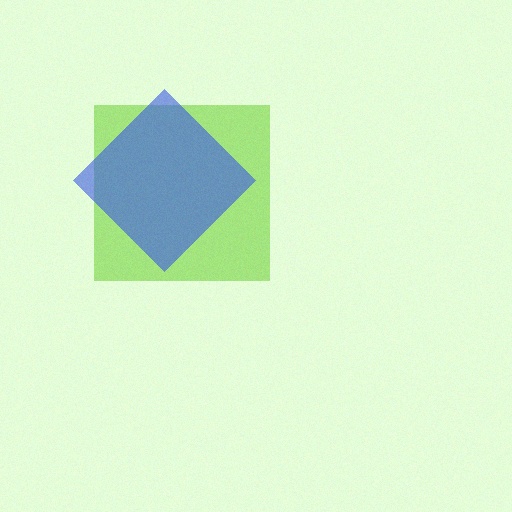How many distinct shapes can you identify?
There are 2 distinct shapes: a lime square, a blue diamond.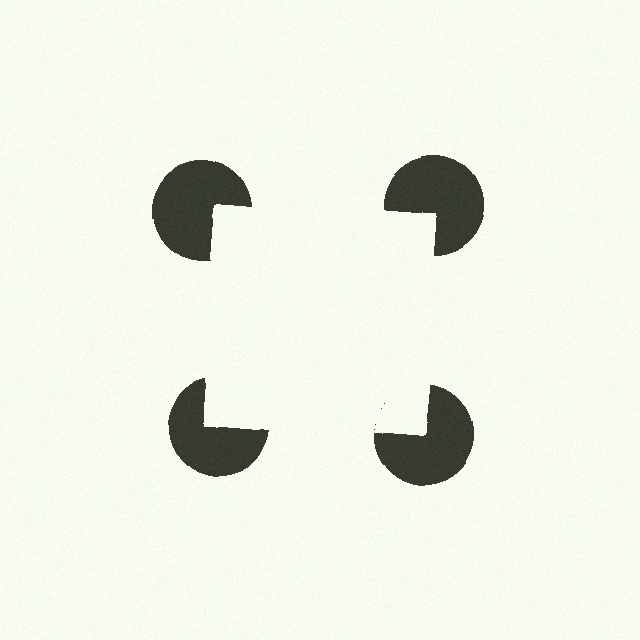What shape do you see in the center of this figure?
An illusory square — its edges are inferred from the aligned wedge cuts in the pac-man discs, not physically drawn.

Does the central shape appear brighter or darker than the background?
It typically appears slightly brighter than the background, even though no actual brightness change is drawn.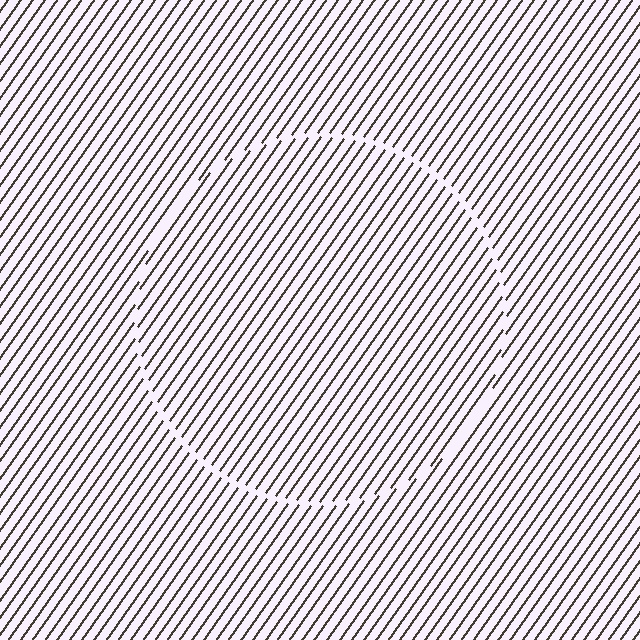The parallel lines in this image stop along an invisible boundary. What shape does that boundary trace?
An illusory circle. The interior of the shape contains the same grating, shifted by half a period — the contour is defined by the phase discontinuity where line-ends from the inner and outer gratings abut.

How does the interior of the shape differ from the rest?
The interior of the shape contains the same grating, shifted by half a period — the contour is defined by the phase discontinuity where line-ends from the inner and outer gratings abut.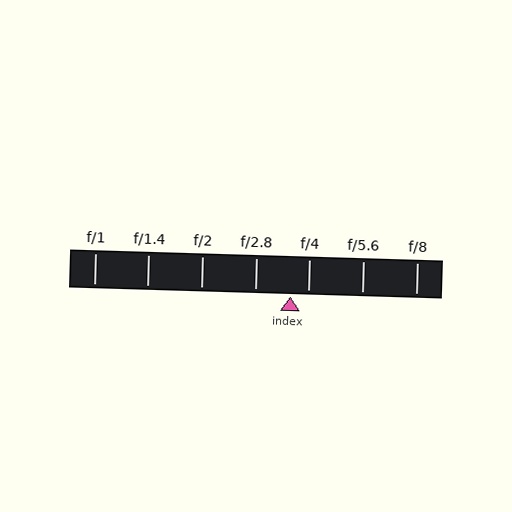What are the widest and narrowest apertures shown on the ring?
The widest aperture shown is f/1 and the narrowest is f/8.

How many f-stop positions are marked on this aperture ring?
There are 7 f-stop positions marked.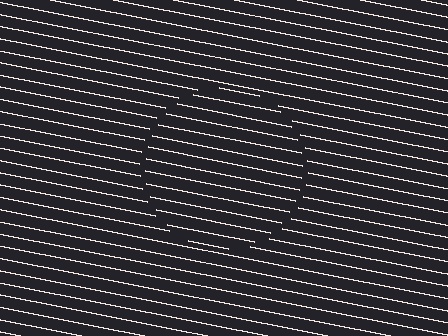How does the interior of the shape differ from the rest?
The interior of the shape contains the same grating, shifted by half a period — the contour is defined by the phase discontinuity where line-ends from the inner and outer gratings abut.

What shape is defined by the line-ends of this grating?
An illusory circle. The interior of the shape contains the same grating, shifted by half a period — the contour is defined by the phase discontinuity where line-ends from the inner and outer gratings abut.